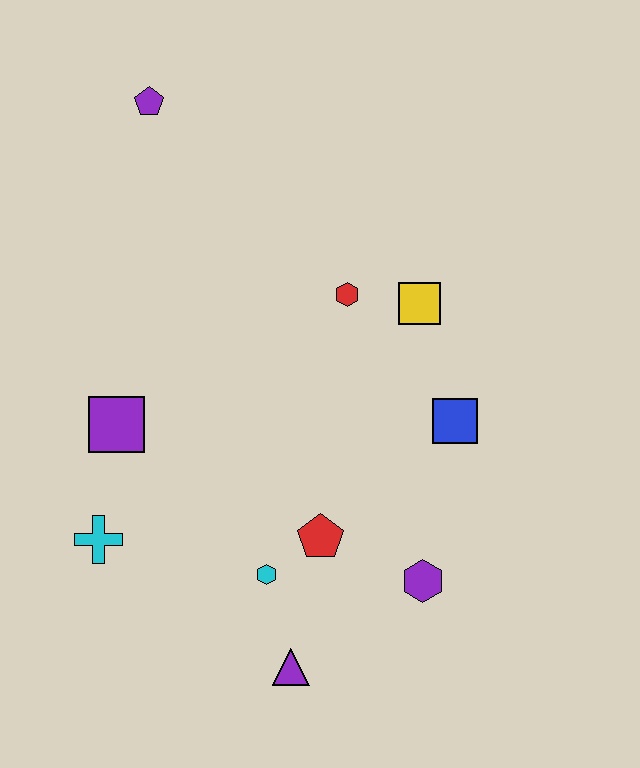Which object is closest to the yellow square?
The red hexagon is closest to the yellow square.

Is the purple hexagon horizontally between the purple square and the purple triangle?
No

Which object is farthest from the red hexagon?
The purple triangle is farthest from the red hexagon.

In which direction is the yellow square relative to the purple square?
The yellow square is to the right of the purple square.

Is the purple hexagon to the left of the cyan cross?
No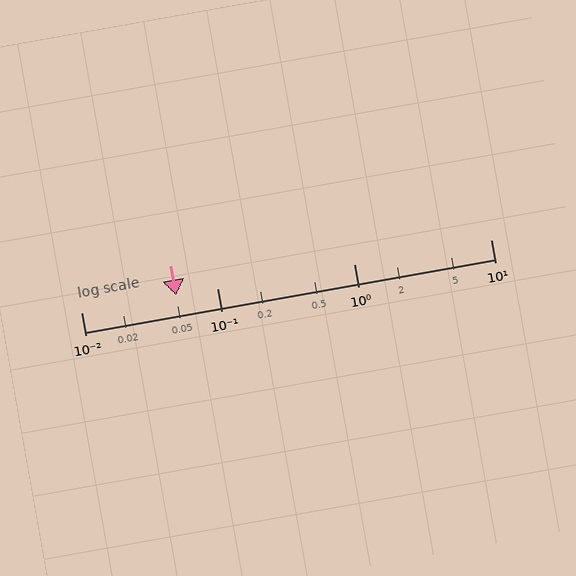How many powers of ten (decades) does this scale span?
The scale spans 3 decades, from 0.01 to 10.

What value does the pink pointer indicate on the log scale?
The pointer indicates approximately 0.05.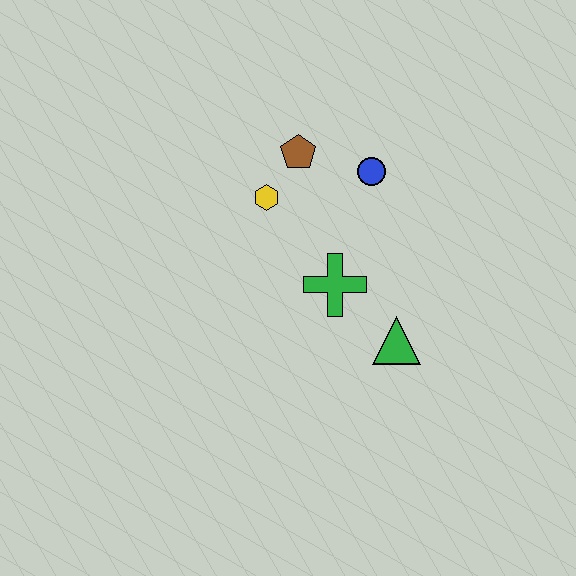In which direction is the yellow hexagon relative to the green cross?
The yellow hexagon is above the green cross.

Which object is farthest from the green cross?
The brown pentagon is farthest from the green cross.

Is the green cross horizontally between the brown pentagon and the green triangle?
Yes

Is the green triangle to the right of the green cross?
Yes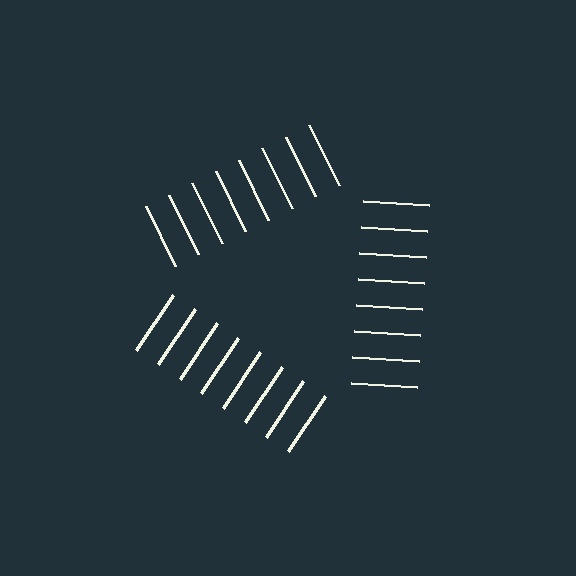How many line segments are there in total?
24 — 8 along each of the 3 edges.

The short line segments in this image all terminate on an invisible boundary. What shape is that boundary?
An illusory triangle — the line segments terminate on its edges but no continuous stroke is drawn.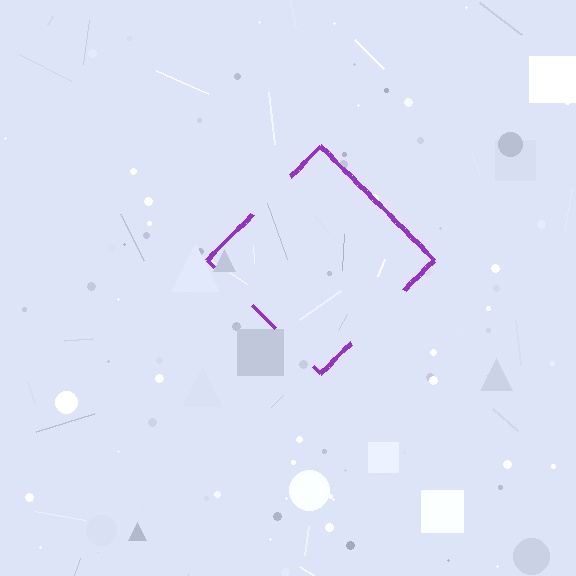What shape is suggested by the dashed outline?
The dashed outline suggests a diamond.